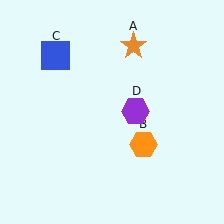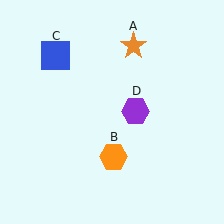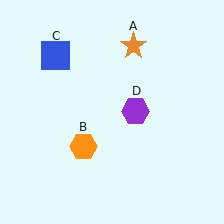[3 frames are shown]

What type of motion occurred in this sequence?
The orange hexagon (object B) rotated clockwise around the center of the scene.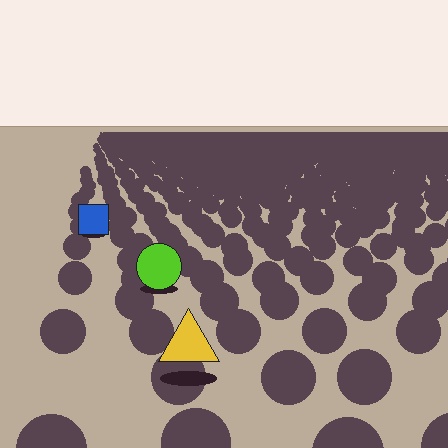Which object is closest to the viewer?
The yellow triangle is closest. The texture marks near it are larger and more spread out.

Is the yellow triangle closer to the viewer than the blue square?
Yes. The yellow triangle is closer — you can tell from the texture gradient: the ground texture is coarser near it.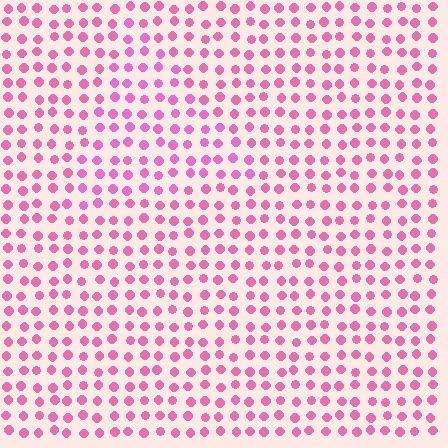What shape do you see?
I see a triangle.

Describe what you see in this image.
The image is filled with small pink elements in a uniform arrangement. A triangle-shaped region is visible where the elements are tinted to a slightly different hue, forming a subtle color boundary.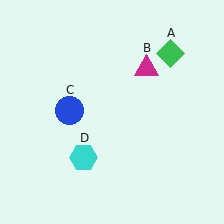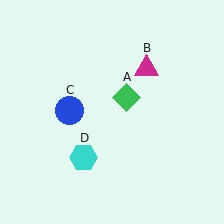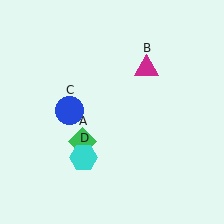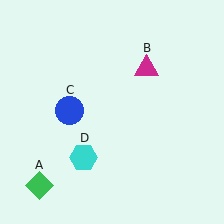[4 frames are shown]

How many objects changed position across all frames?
1 object changed position: green diamond (object A).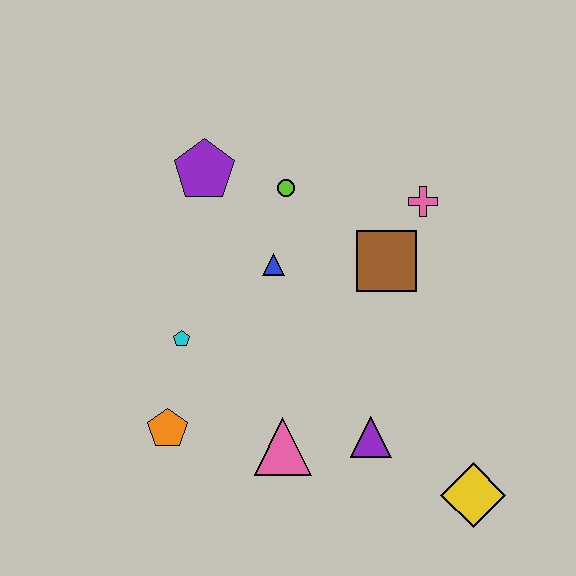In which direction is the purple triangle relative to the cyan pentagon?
The purple triangle is to the right of the cyan pentagon.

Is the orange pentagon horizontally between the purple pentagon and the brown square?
No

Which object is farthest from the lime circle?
The yellow diamond is farthest from the lime circle.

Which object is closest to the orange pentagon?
The cyan pentagon is closest to the orange pentagon.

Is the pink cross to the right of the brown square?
Yes